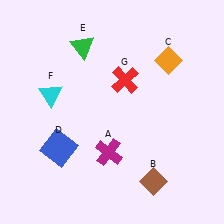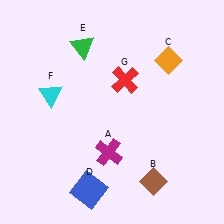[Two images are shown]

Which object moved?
The blue square (D) moved down.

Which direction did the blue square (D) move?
The blue square (D) moved down.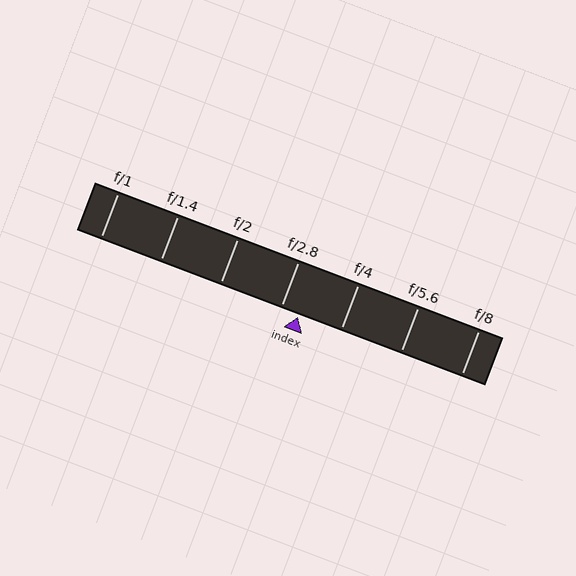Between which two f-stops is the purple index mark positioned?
The index mark is between f/2.8 and f/4.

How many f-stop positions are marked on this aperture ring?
There are 7 f-stop positions marked.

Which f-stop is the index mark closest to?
The index mark is closest to f/2.8.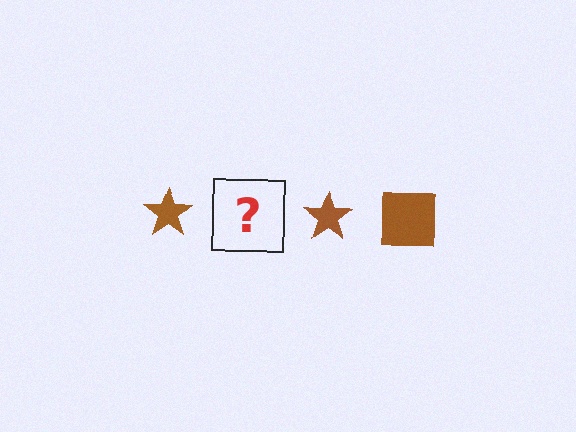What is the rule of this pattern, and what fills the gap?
The rule is that the pattern cycles through star, square shapes in brown. The gap should be filled with a brown square.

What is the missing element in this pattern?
The missing element is a brown square.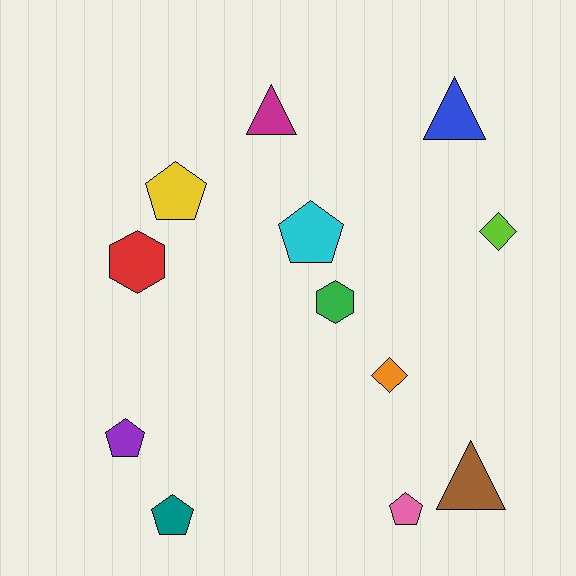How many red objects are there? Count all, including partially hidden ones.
There is 1 red object.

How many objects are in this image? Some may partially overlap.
There are 12 objects.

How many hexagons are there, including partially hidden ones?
There are 2 hexagons.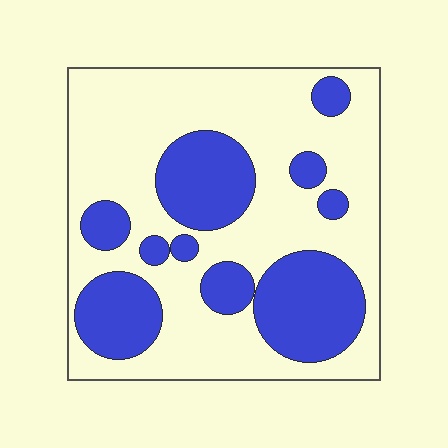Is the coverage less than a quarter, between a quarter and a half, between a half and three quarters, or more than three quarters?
Between a quarter and a half.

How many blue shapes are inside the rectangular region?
10.